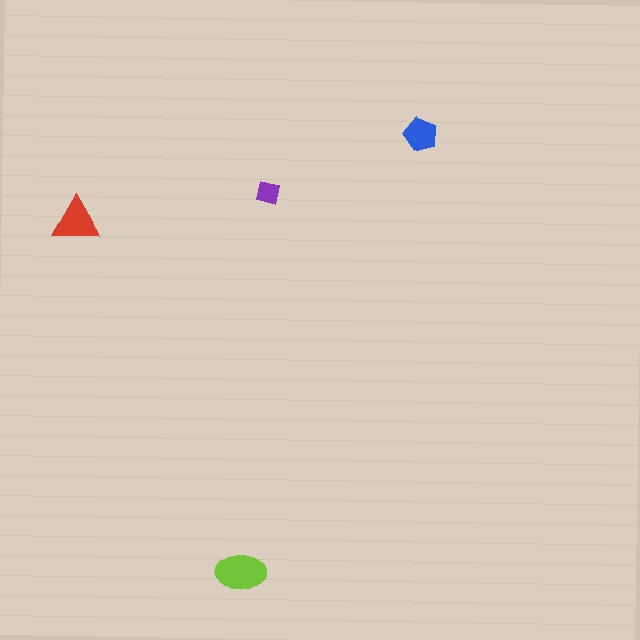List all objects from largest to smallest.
The lime ellipse, the red triangle, the blue pentagon, the purple square.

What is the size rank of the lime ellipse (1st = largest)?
1st.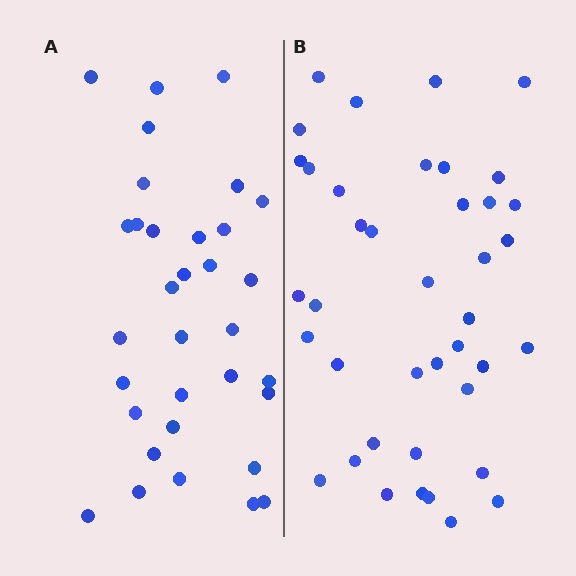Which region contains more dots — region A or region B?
Region B (the right region) has more dots.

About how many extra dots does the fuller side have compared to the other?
Region B has roughly 8 or so more dots than region A.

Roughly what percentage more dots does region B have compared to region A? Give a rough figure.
About 20% more.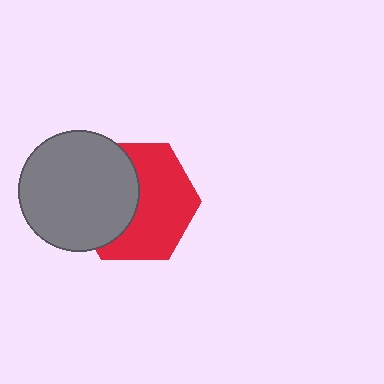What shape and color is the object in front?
The object in front is a gray circle.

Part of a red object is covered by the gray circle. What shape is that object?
It is a hexagon.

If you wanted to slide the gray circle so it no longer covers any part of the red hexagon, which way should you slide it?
Slide it left — that is the most direct way to separate the two shapes.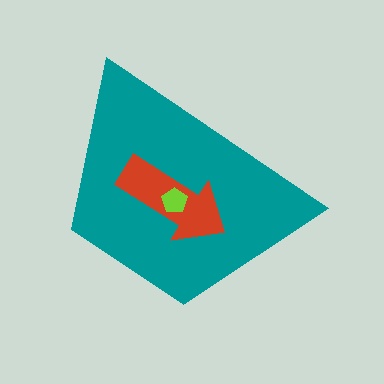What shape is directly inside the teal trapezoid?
The red arrow.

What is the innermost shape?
The lime pentagon.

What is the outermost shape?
The teal trapezoid.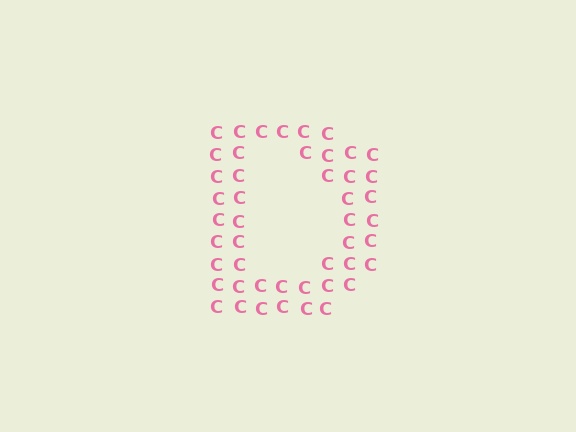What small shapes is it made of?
It is made of small letter C's.